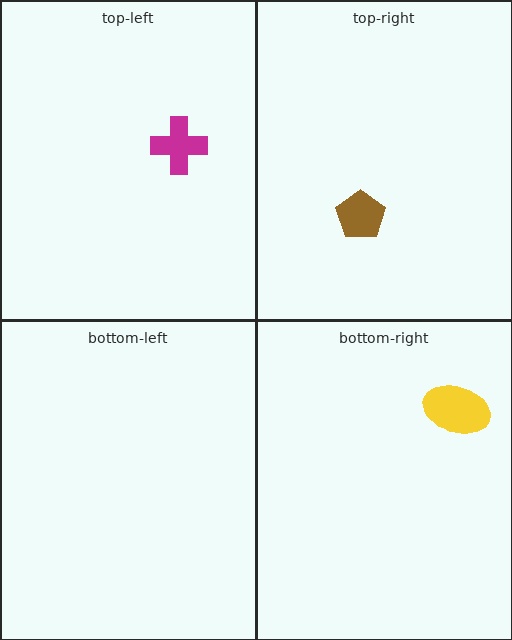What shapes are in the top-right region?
The brown pentagon.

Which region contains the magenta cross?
The top-left region.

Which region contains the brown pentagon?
The top-right region.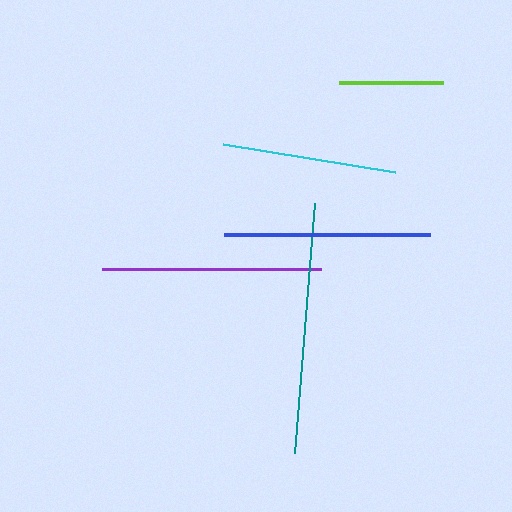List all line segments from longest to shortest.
From longest to shortest: teal, purple, blue, cyan, lime.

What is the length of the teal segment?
The teal segment is approximately 251 pixels long.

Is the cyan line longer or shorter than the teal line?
The teal line is longer than the cyan line.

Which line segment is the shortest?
The lime line is the shortest at approximately 104 pixels.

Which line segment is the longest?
The teal line is the longest at approximately 251 pixels.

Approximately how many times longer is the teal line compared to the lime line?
The teal line is approximately 2.4 times the length of the lime line.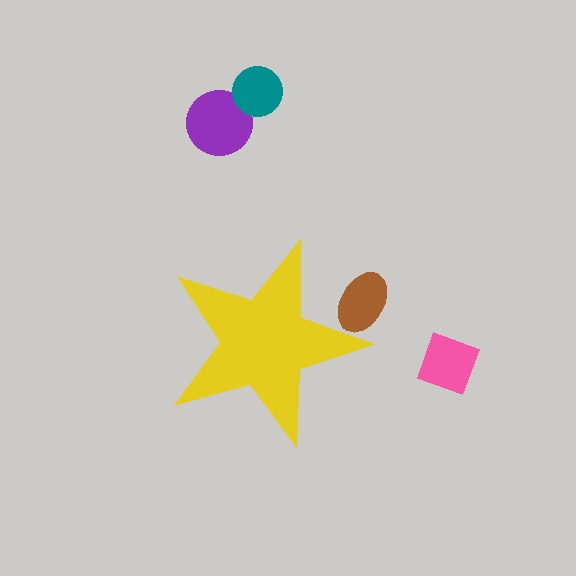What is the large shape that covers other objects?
A yellow star.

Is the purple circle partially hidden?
No, the purple circle is fully visible.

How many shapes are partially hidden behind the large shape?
1 shape is partially hidden.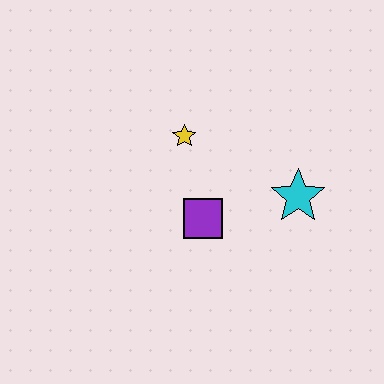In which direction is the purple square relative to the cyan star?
The purple square is to the left of the cyan star.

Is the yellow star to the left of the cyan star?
Yes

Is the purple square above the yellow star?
No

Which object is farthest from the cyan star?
The yellow star is farthest from the cyan star.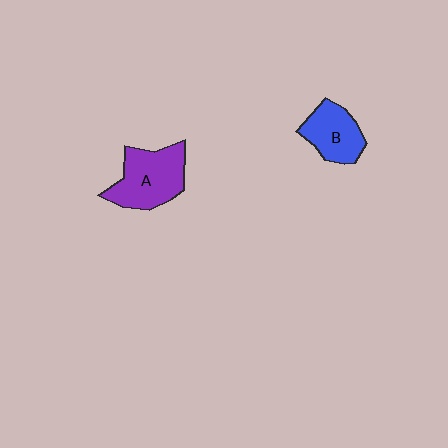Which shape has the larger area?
Shape A (purple).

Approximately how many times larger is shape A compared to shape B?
Approximately 1.4 times.